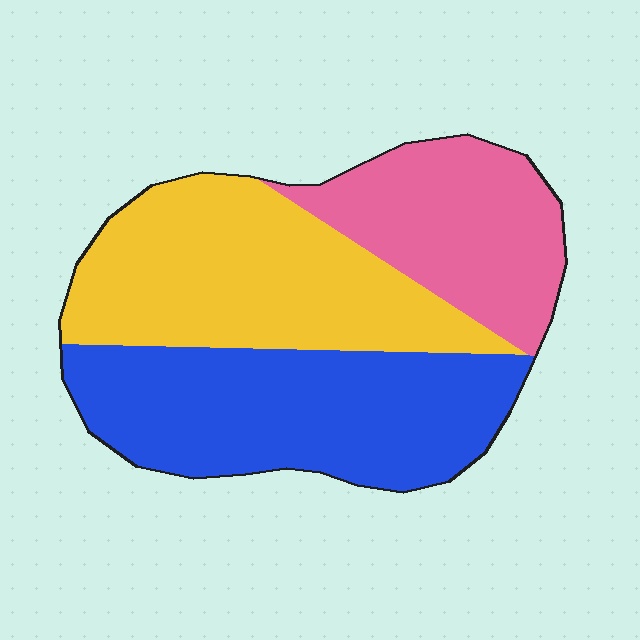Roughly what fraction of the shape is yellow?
Yellow takes up about three eighths (3/8) of the shape.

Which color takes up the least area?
Pink, at roughly 25%.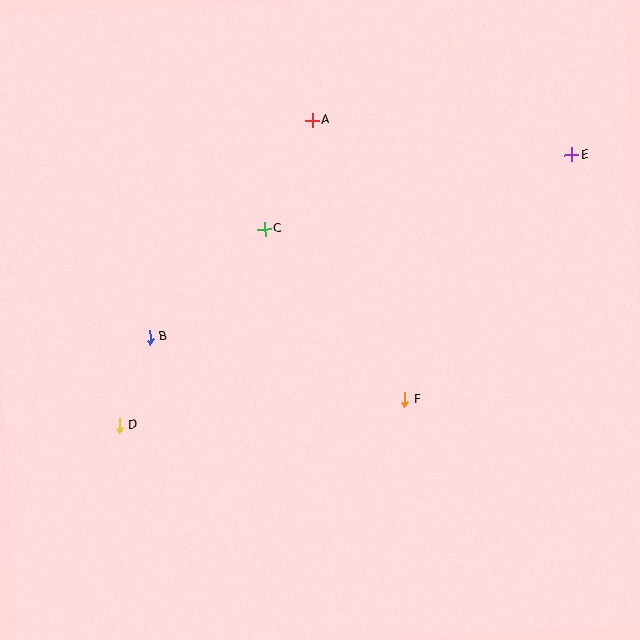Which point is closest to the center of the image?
Point C at (265, 229) is closest to the center.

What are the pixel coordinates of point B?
Point B is at (150, 337).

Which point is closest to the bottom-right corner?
Point F is closest to the bottom-right corner.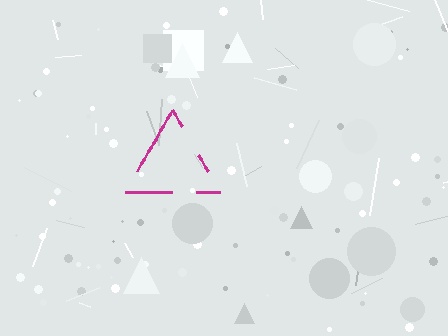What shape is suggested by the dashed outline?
The dashed outline suggests a triangle.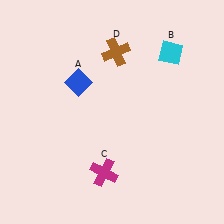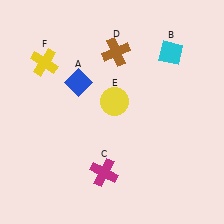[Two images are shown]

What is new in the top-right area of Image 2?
A yellow circle (E) was added in the top-right area of Image 2.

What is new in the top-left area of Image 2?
A yellow cross (F) was added in the top-left area of Image 2.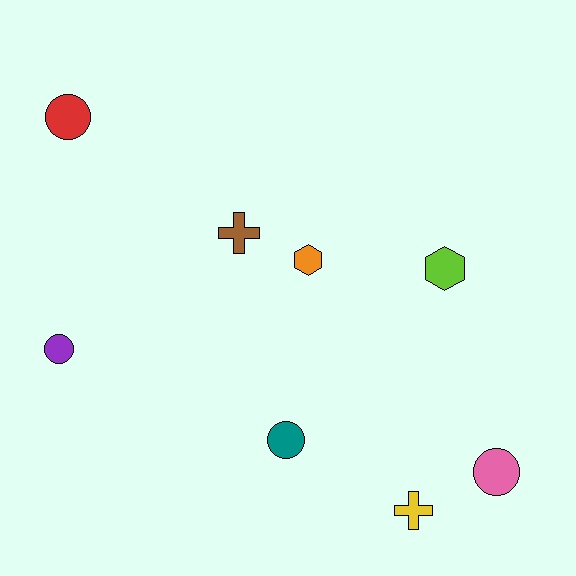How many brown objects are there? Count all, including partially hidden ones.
There is 1 brown object.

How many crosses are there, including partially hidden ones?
There are 2 crosses.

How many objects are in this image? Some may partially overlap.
There are 8 objects.